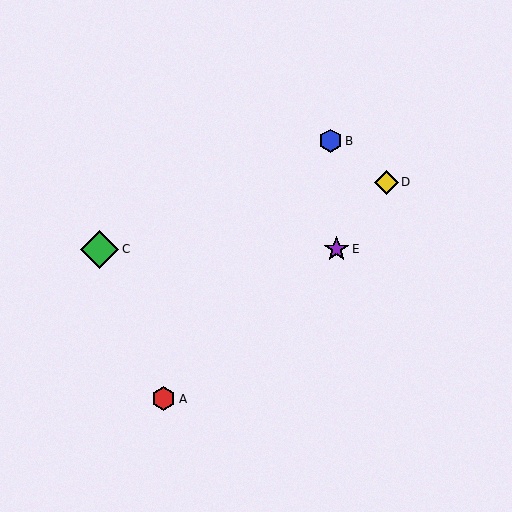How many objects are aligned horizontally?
2 objects (C, E) are aligned horizontally.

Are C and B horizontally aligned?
No, C is at y≈249 and B is at y≈141.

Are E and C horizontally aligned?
Yes, both are at y≈249.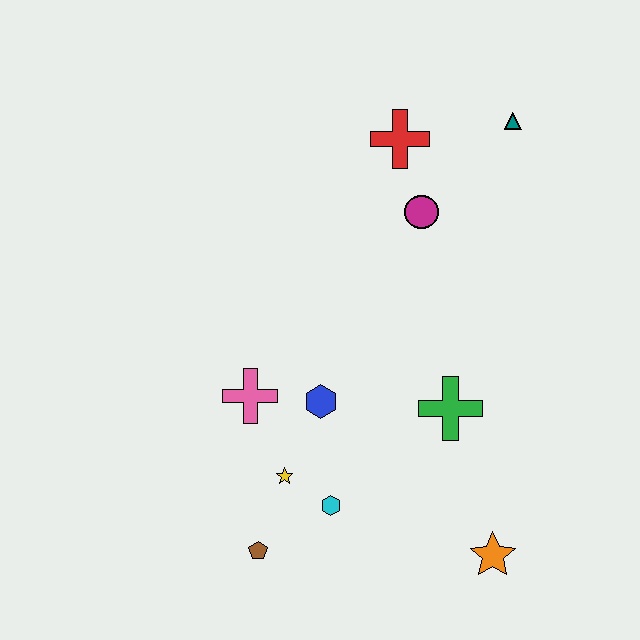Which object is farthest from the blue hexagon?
The teal triangle is farthest from the blue hexagon.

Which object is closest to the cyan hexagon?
The yellow star is closest to the cyan hexagon.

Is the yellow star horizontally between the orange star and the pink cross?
Yes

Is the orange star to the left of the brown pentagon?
No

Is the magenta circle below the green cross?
No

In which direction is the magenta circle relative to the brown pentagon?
The magenta circle is above the brown pentagon.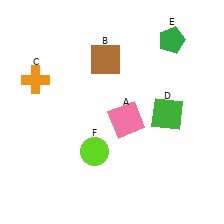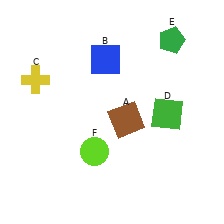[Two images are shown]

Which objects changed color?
A changed from pink to brown. B changed from brown to blue. C changed from orange to yellow.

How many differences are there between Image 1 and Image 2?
There are 3 differences between the two images.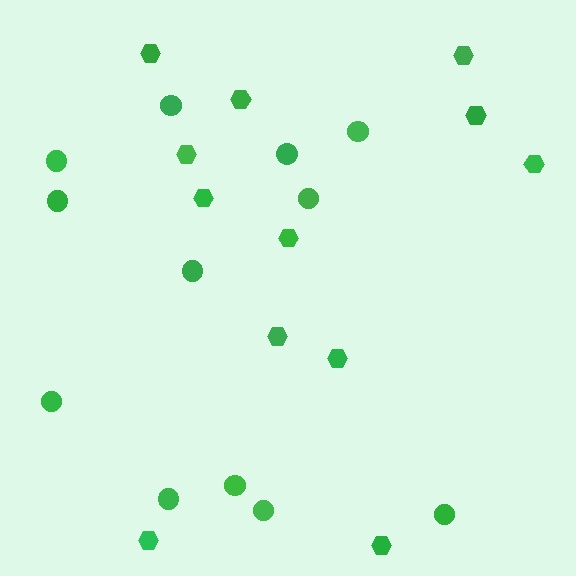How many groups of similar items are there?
There are 2 groups: one group of circles (12) and one group of hexagons (12).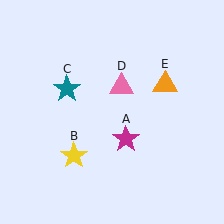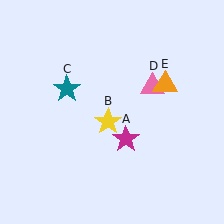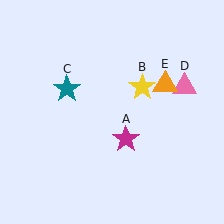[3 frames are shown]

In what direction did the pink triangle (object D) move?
The pink triangle (object D) moved right.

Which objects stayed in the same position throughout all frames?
Magenta star (object A) and teal star (object C) and orange triangle (object E) remained stationary.